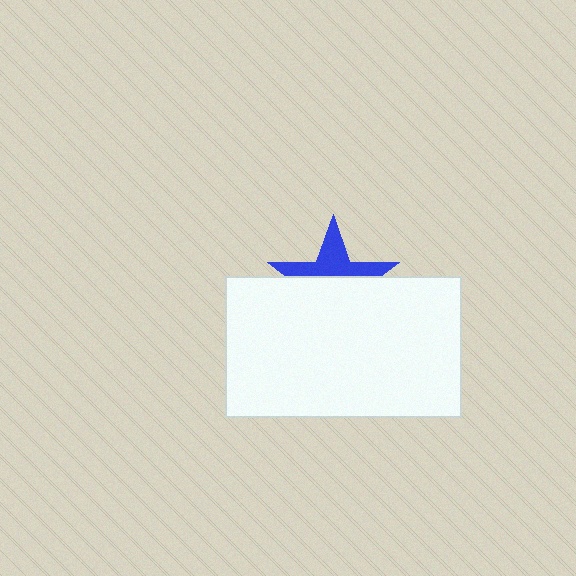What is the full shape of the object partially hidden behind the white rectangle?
The partially hidden object is a blue star.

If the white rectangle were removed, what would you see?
You would see the complete blue star.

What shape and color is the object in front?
The object in front is a white rectangle.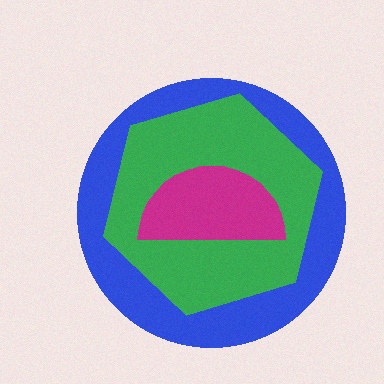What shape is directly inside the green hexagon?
The magenta semicircle.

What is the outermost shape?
The blue circle.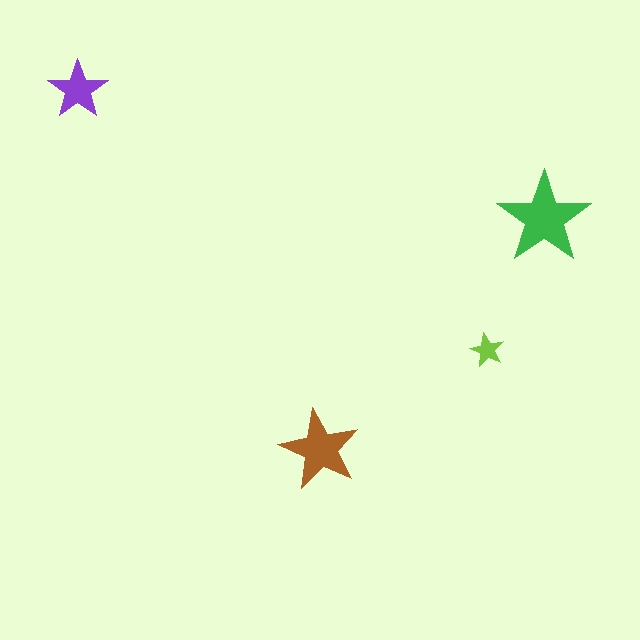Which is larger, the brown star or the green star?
The green one.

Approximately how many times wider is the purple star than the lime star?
About 1.5 times wider.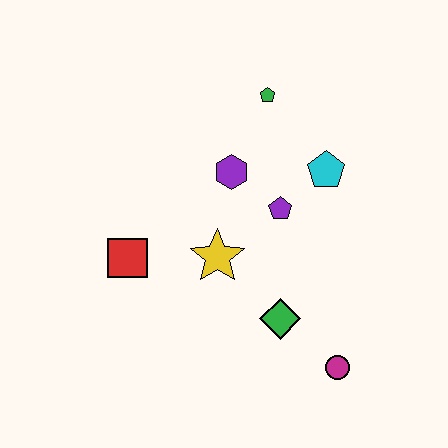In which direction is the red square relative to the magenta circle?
The red square is to the left of the magenta circle.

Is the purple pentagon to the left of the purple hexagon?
No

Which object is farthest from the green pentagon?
The magenta circle is farthest from the green pentagon.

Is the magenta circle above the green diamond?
No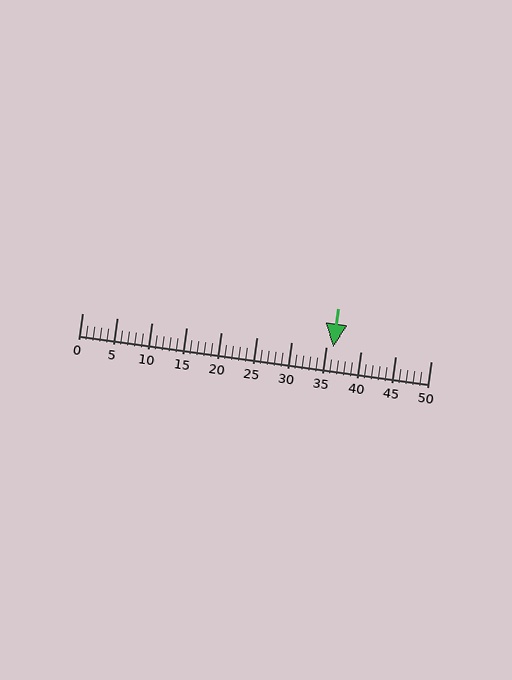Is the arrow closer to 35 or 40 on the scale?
The arrow is closer to 35.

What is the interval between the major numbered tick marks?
The major tick marks are spaced 5 units apart.